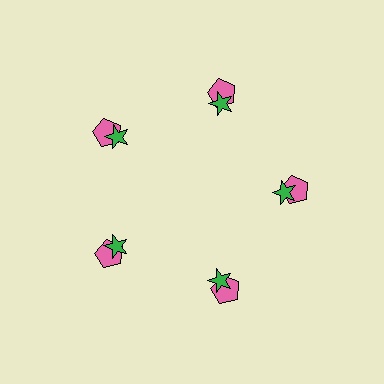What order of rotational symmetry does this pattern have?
This pattern has 5-fold rotational symmetry.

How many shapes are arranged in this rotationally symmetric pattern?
There are 10 shapes, arranged in 5 groups of 2.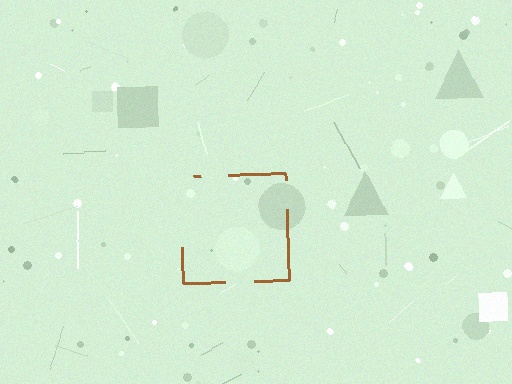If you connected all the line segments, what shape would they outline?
They would outline a square.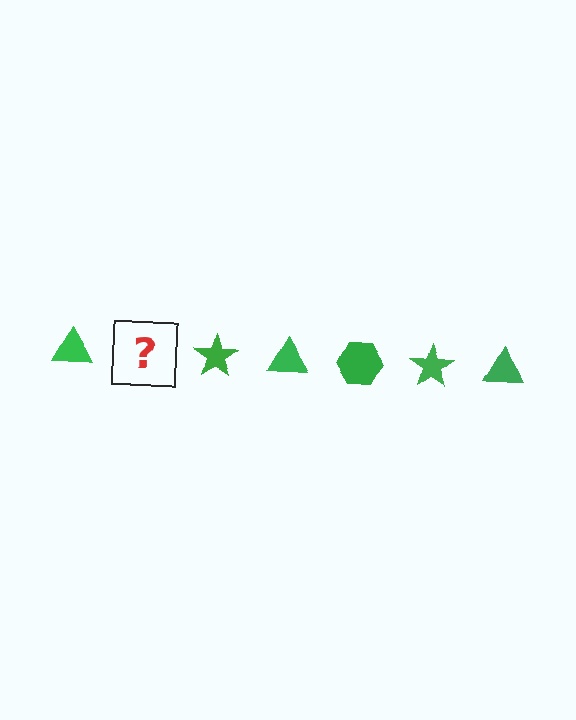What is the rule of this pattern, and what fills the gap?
The rule is that the pattern cycles through triangle, hexagon, star shapes in green. The gap should be filled with a green hexagon.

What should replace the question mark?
The question mark should be replaced with a green hexagon.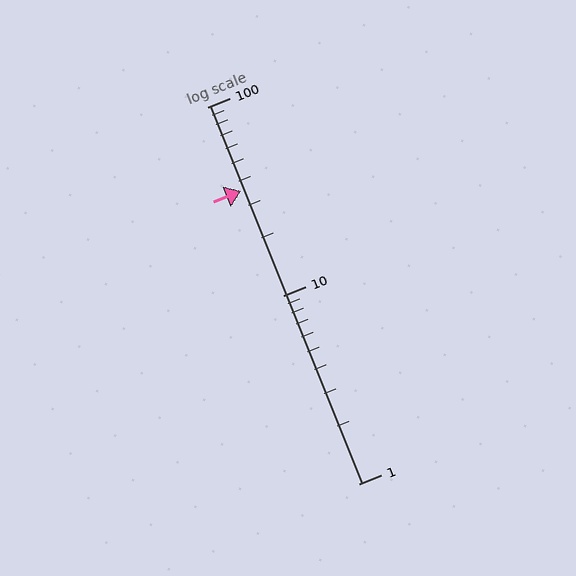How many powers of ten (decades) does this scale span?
The scale spans 2 decades, from 1 to 100.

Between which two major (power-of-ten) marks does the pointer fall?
The pointer is between 10 and 100.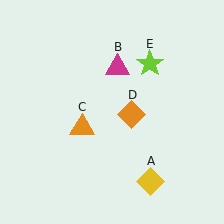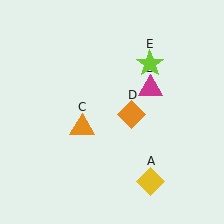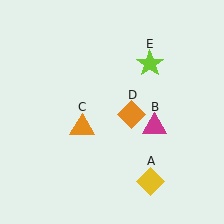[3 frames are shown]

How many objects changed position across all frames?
1 object changed position: magenta triangle (object B).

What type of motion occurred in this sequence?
The magenta triangle (object B) rotated clockwise around the center of the scene.